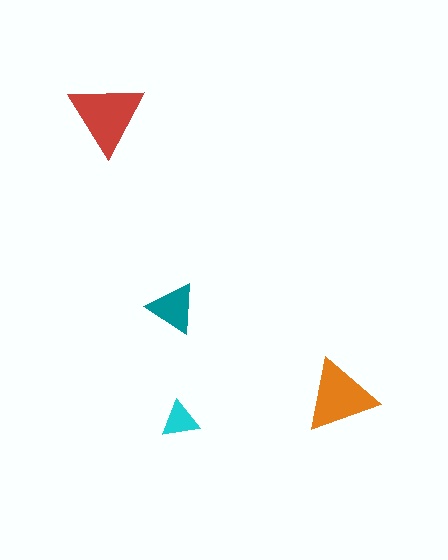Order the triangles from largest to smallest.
the red one, the orange one, the teal one, the cyan one.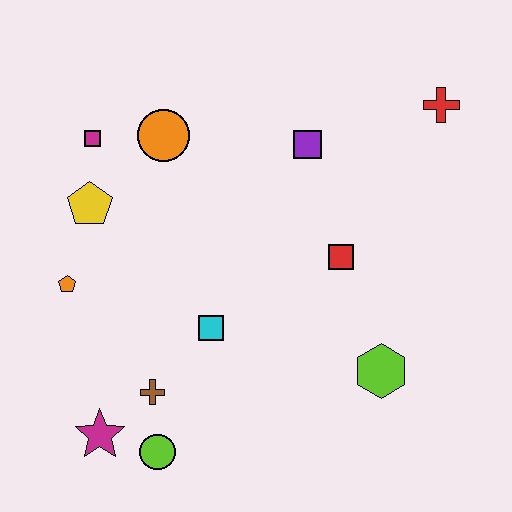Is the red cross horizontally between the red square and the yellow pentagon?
No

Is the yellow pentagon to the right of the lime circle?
No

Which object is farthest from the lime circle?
The red cross is farthest from the lime circle.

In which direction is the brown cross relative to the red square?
The brown cross is to the left of the red square.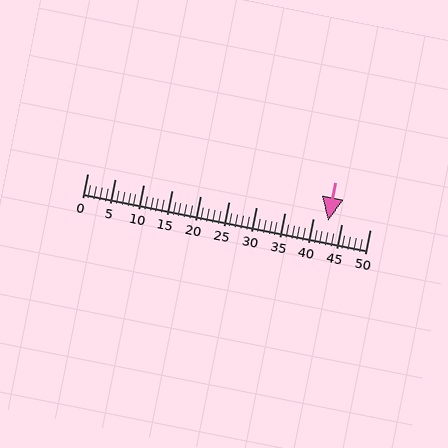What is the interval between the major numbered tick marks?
The major tick marks are spaced 5 units apart.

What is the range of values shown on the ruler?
The ruler shows values from 0 to 50.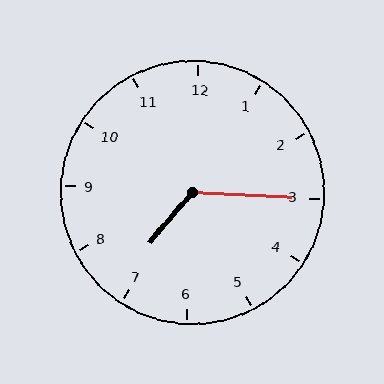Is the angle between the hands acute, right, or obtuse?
It is obtuse.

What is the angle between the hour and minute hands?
Approximately 128 degrees.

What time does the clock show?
7:15.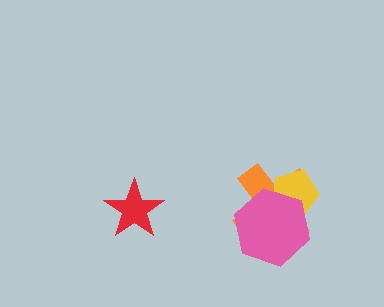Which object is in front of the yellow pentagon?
The pink hexagon is in front of the yellow pentagon.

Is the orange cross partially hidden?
Yes, it is partially covered by another shape.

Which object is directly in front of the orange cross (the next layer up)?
The yellow pentagon is directly in front of the orange cross.